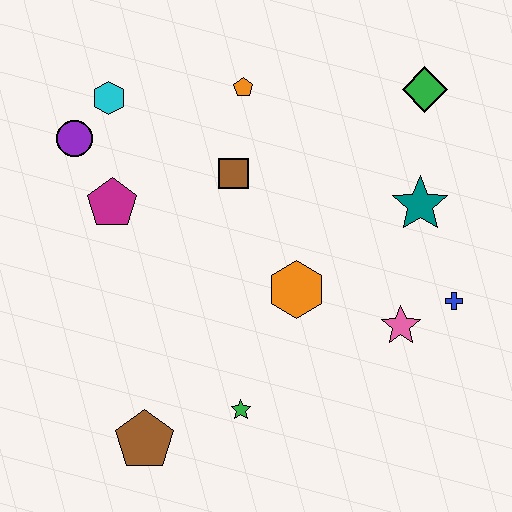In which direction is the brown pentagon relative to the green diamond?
The brown pentagon is below the green diamond.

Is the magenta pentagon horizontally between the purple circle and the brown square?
Yes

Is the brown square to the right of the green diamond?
No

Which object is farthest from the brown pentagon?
The green diamond is farthest from the brown pentagon.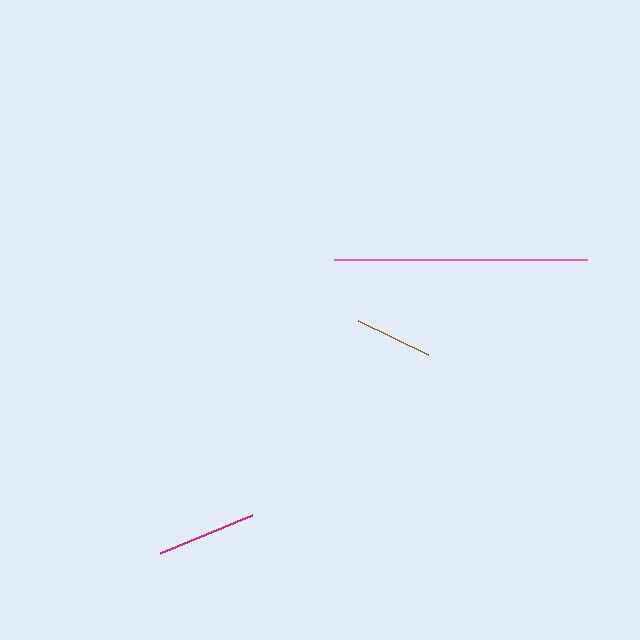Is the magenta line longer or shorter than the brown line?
The magenta line is longer than the brown line.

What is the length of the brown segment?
The brown segment is approximately 78 pixels long.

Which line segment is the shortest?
The brown line is the shortest at approximately 78 pixels.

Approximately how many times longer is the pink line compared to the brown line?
The pink line is approximately 3.2 times the length of the brown line.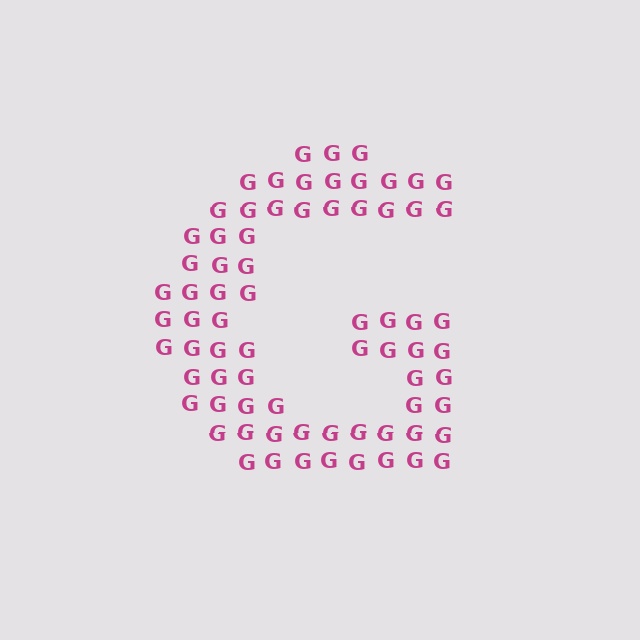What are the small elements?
The small elements are letter G's.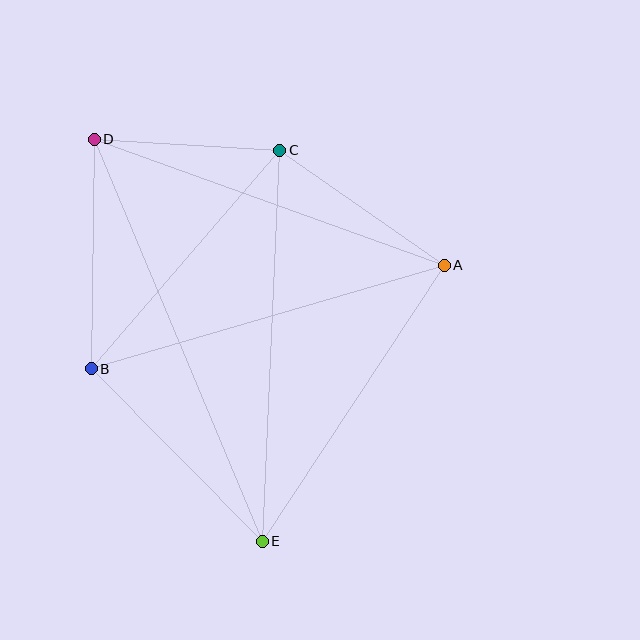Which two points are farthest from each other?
Points D and E are farthest from each other.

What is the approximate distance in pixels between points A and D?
The distance between A and D is approximately 372 pixels.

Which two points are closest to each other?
Points C and D are closest to each other.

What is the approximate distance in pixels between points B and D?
The distance between B and D is approximately 229 pixels.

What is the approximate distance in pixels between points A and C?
The distance between A and C is approximately 200 pixels.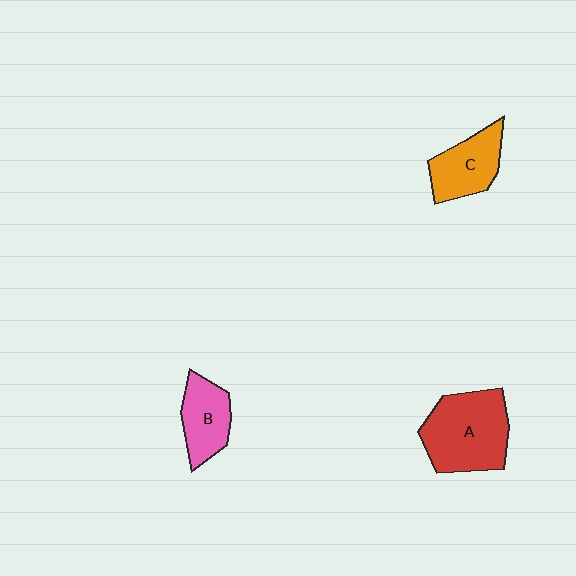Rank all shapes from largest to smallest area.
From largest to smallest: A (red), C (orange), B (pink).